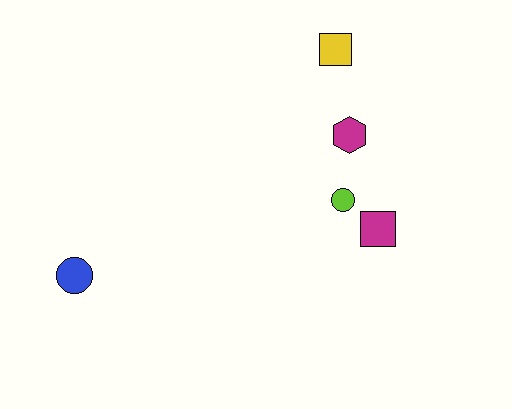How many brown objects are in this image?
There are no brown objects.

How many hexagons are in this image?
There is 1 hexagon.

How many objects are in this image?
There are 5 objects.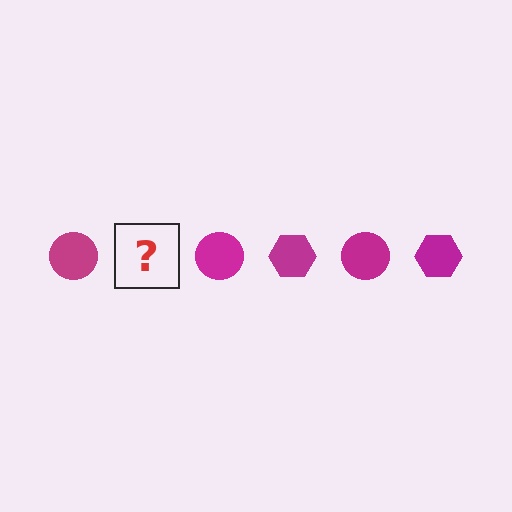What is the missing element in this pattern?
The missing element is a magenta hexagon.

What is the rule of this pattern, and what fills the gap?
The rule is that the pattern cycles through circle, hexagon shapes in magenta. The gap should be filled with a magenta hexagon.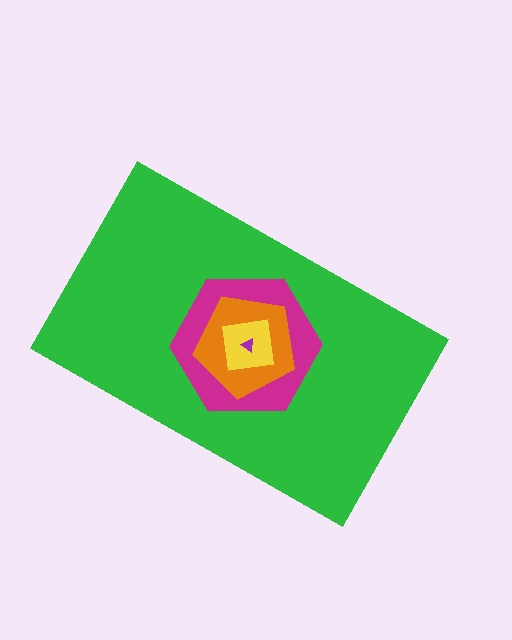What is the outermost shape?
The green rectangle.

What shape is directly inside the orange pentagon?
The yellow square.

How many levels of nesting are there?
5.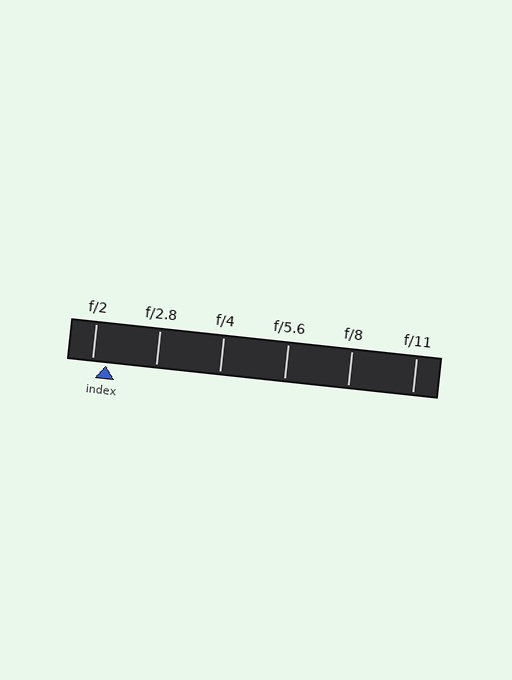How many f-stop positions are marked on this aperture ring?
There are 6 f-stop positions marked.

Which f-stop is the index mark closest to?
The index mark is closest to f/2.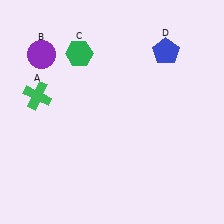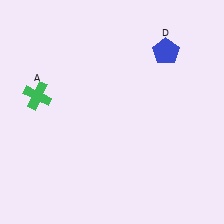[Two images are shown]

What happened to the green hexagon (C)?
The green hexagon (C) was removed in Image 2. It was in the top-left area of Image 1.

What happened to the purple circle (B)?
The purple circle (B) was removed in Image 2. It was in the top-left area of Image 1.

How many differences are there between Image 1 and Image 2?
There are 2 differences between the two images.